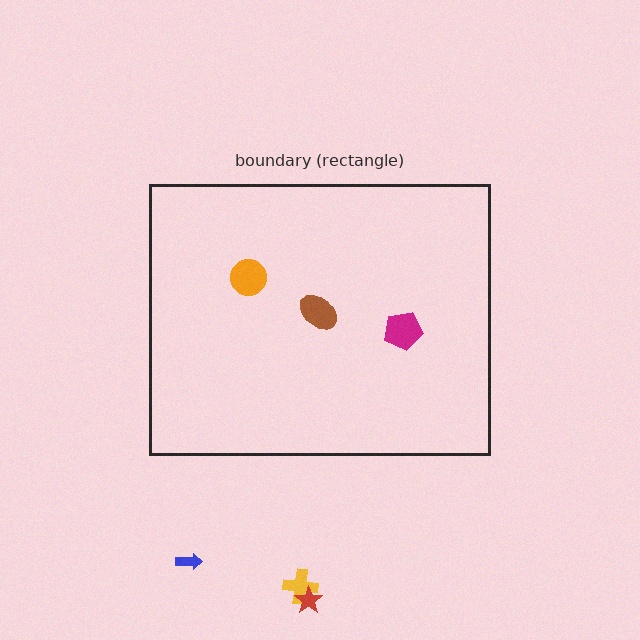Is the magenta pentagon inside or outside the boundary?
Inside.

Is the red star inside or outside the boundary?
Outside.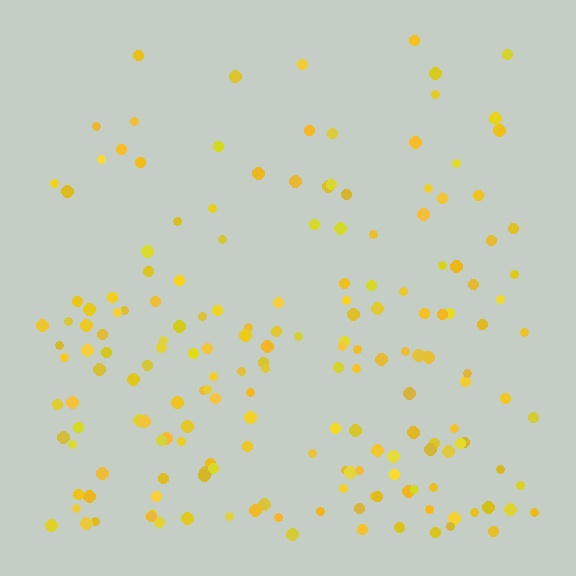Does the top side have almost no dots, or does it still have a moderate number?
Still a moderate number, just noticeably fewer than the bottom.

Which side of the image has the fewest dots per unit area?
The top.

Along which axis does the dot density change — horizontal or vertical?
Vertical.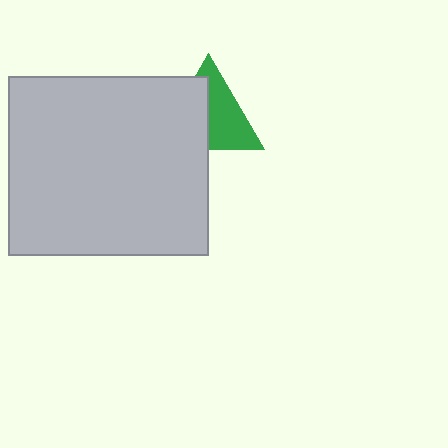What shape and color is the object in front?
The object in front is a light gray rectangle.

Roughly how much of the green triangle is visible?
About half of it is visible (roughly 52%).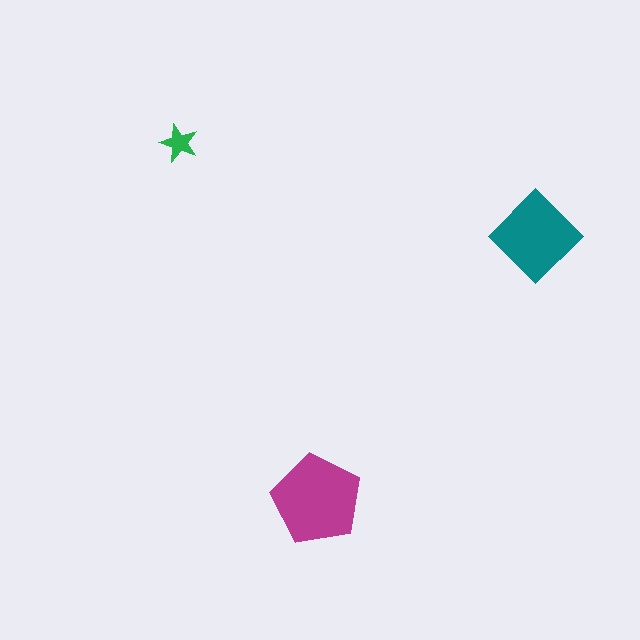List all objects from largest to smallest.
The magenta pentagon, the teal diamond, the green star.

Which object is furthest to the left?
The green star is leftmost.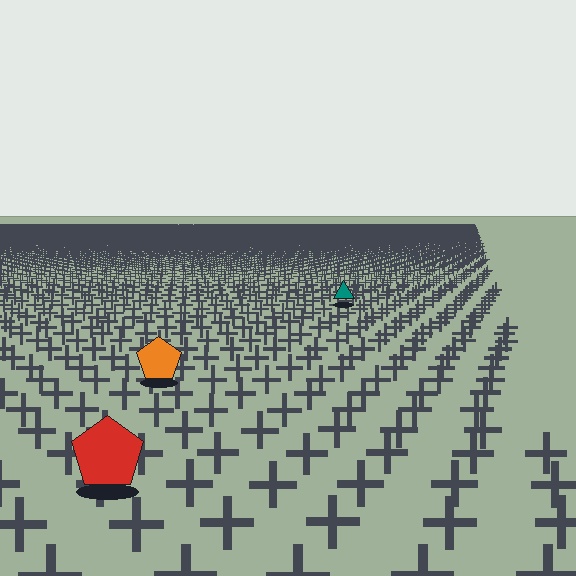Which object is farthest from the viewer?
The teal triangle is farthest from the viewer. It appears smaller and the ground texture around it is denser.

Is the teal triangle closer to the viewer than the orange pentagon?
No. The orange pentagon is closer — you can tell from the texture gradient: the ground texture is coarser near it.